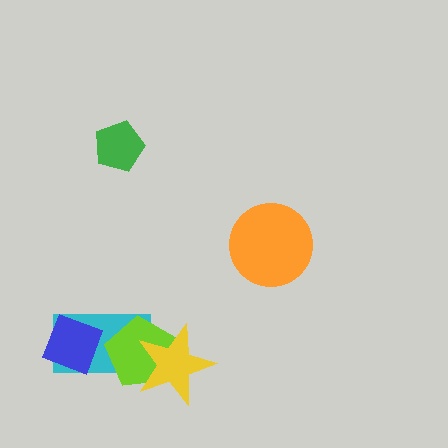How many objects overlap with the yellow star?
2 objects overlap with the yellow star.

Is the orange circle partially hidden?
No, no other shape covers it.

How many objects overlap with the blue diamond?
1 object overlaps with the blue diamond.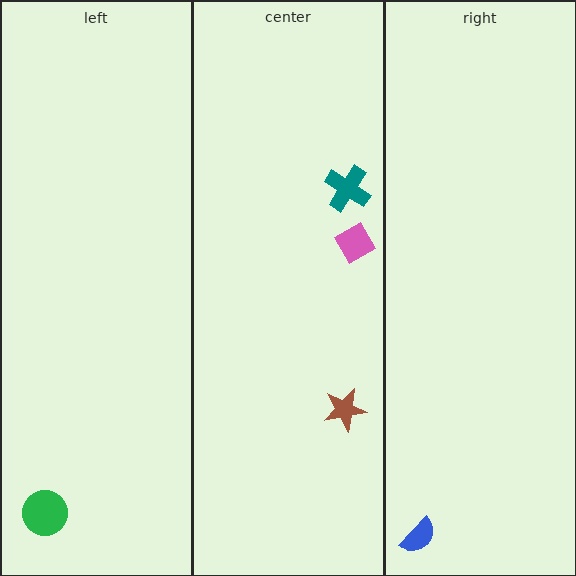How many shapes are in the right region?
1.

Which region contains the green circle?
The left region.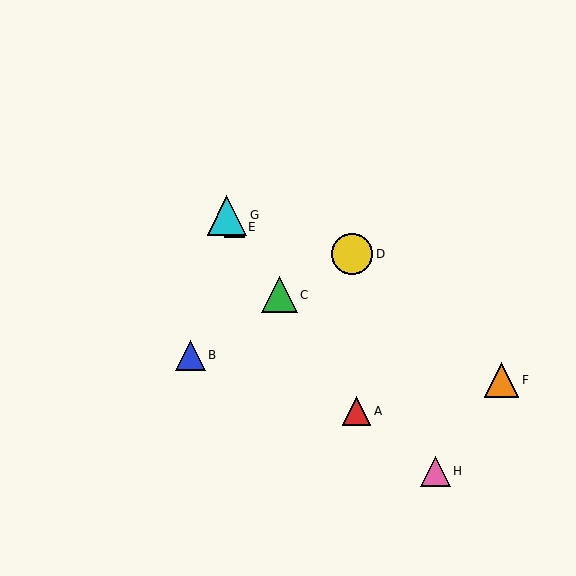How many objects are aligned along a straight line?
4 objects (A, C, E, G) are aligned along a straight line.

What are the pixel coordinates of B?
Object B is at (191, 355).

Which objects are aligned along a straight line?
Objects A, C, E, G are aligned along a straight line.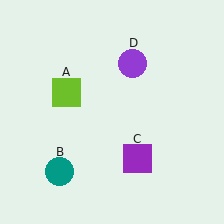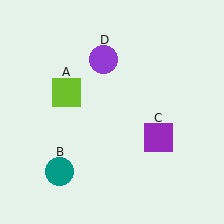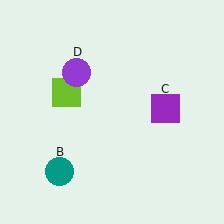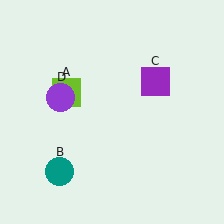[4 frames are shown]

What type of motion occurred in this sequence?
The purple square (object C), purple circle (object D) rotated counterclockwise around the center of the scene.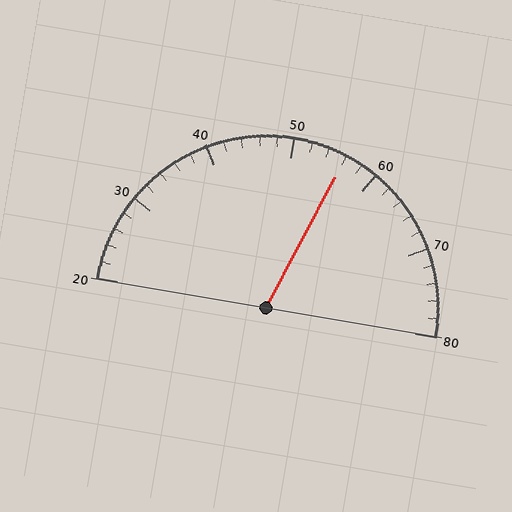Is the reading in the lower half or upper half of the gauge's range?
The reading is in the upper half of the range (20 to 80).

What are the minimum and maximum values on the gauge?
The gauge ranges from 20 to 80.